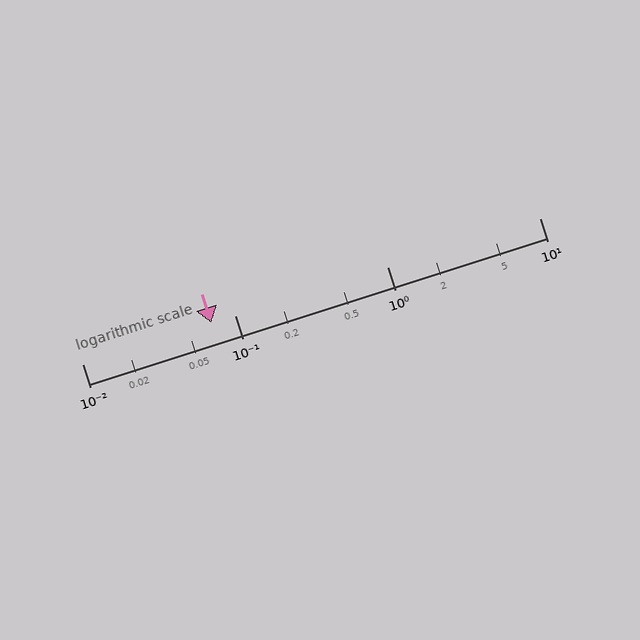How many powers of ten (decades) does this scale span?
The scale spans 3 decades, from 0.01 to 10.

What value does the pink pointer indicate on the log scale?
The pointer indicates approximately 0.07.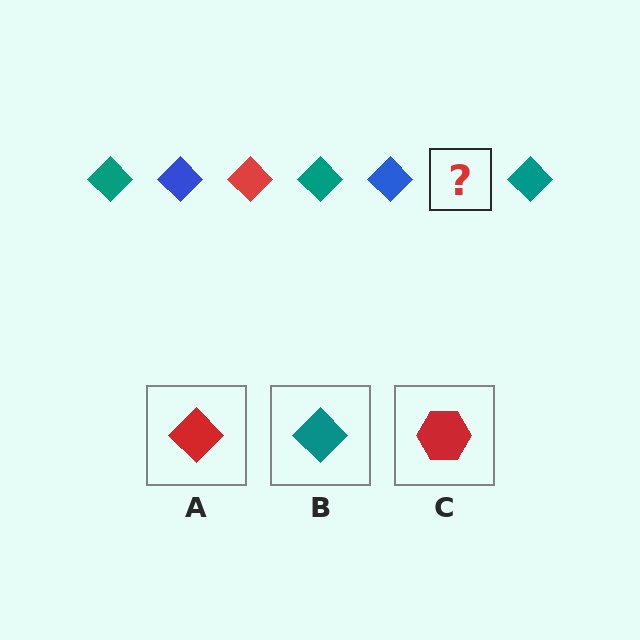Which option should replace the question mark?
Option A.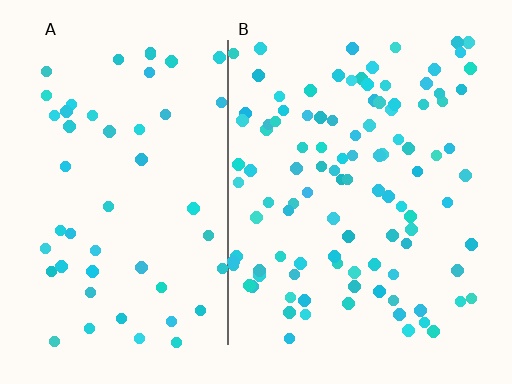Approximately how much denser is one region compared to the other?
Approximately 2.0× — region B over region A.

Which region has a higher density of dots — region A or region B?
B (the right).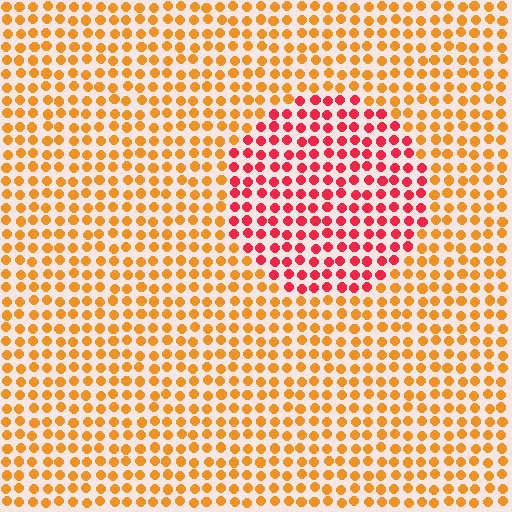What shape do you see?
I see a circle.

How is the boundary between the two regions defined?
The boundary is defined purely by a slight shift in hue (about 43 degrees). Spacing, size, and orientation are identical on both sides.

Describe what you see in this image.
The image is filled with small orange elements in a uniform arrangement. A circle-shaped region is visible where the elements are tinted to a slightly different hue, forming a subtle color boundary.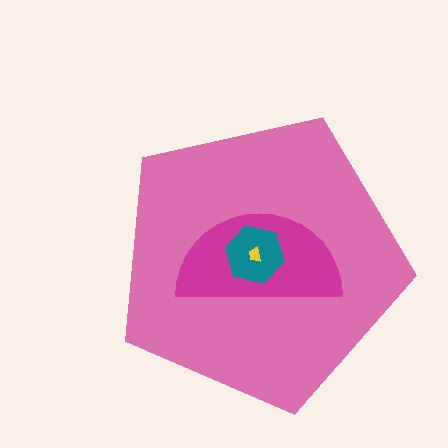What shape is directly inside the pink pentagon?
The magenta semicircle.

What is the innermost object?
The yellow trapezoid.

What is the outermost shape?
The pink pentagon.